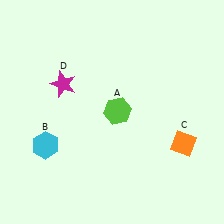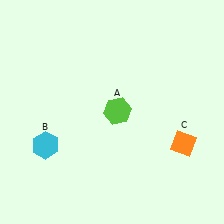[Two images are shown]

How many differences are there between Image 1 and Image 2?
There is 1 difference between the two images.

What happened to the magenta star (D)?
The magenta star (D) was removed in Image 2. It was in the top-left area of Image 1.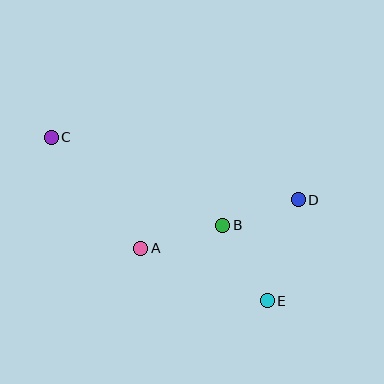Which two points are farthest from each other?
Points C and E are farthest from each other.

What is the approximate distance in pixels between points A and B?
The distance between A and B is approximately 85 pixels.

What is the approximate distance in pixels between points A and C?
The distance between A and C is approximately 143 pixels.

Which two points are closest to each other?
Points B and D are closest to each other.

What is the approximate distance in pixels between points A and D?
The distance between A and D is approximately 165 pixels.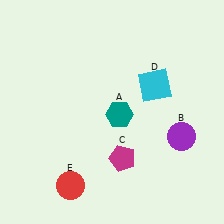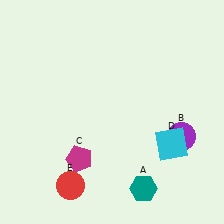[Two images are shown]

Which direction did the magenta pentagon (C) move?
The magenta pentagon (C) moved left.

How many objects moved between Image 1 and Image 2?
3 objects moved between the two images.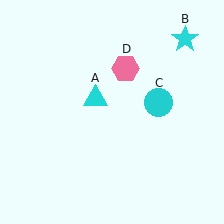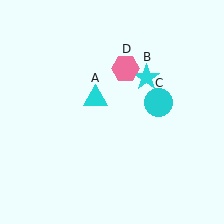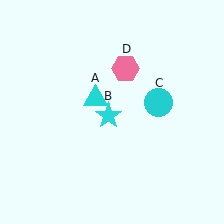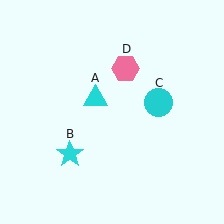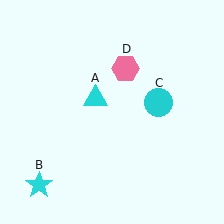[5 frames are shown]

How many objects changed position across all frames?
1 object changed position: cyan star (object B).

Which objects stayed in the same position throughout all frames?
Cyan triangle (object A) and cyan circle (object C) and pink hexagon (object D) remained stationary.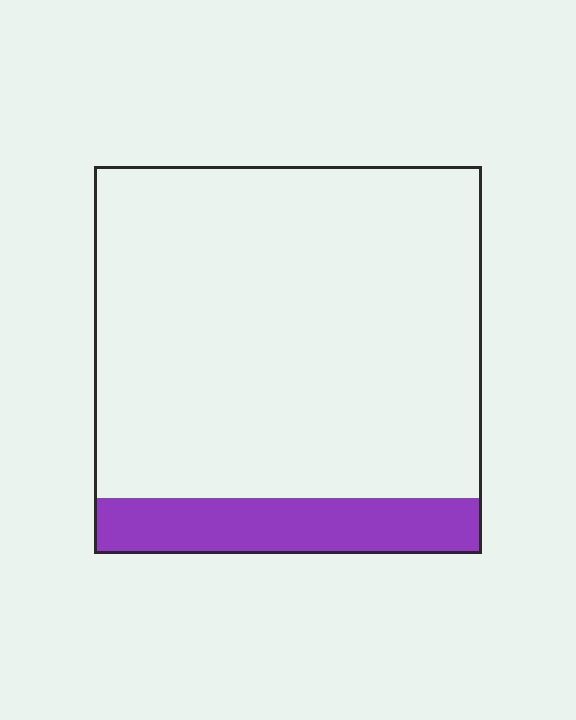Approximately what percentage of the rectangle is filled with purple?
Approximately 15%.